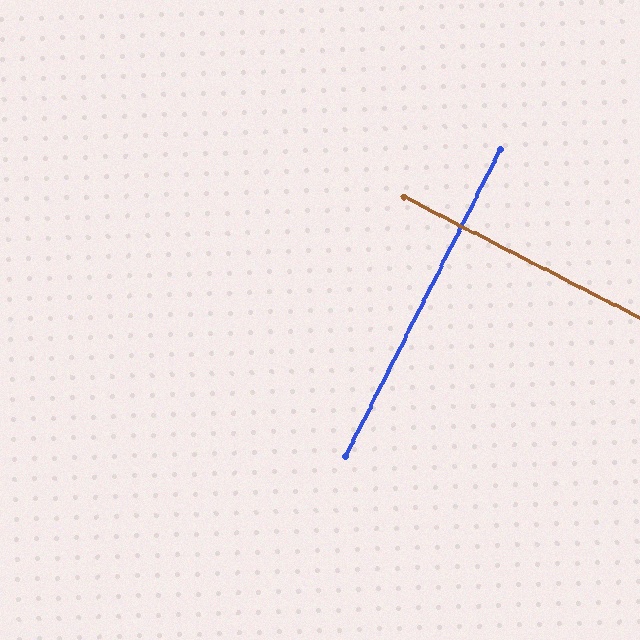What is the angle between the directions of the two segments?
Approximately 90 degrees.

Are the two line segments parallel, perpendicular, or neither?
Perpendicular — they meet at approximately 90°.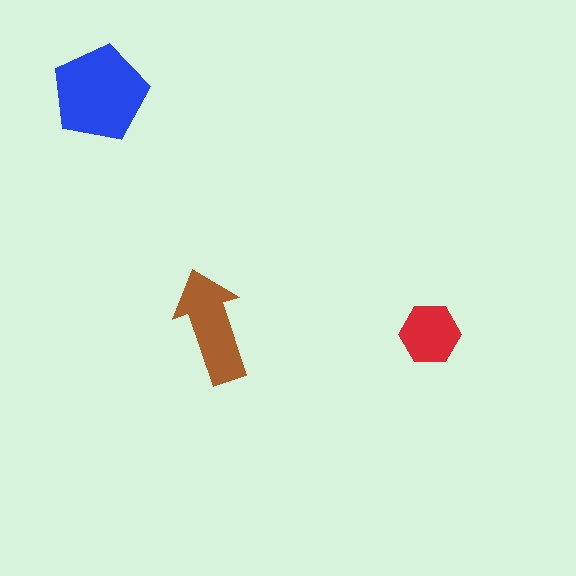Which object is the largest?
The blue pentagon.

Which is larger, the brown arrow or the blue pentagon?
The blue pentagon.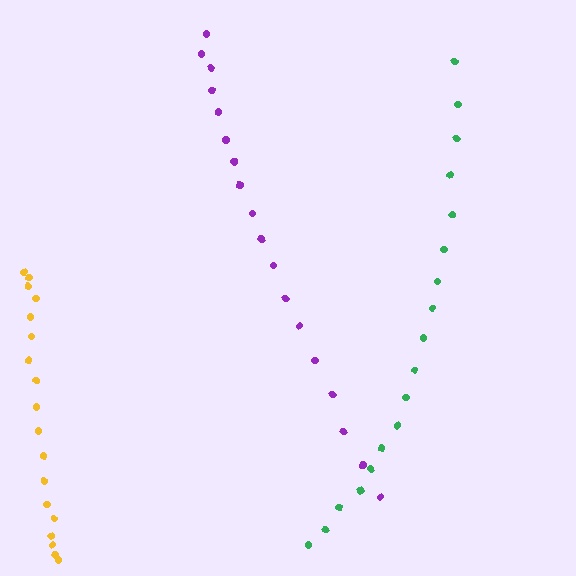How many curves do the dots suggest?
There are 3 distinct paths.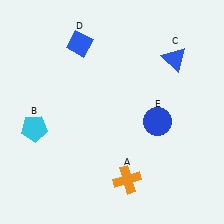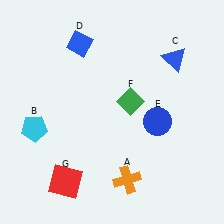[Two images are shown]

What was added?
A green diamond (F), a red square (G) were added in Image 2.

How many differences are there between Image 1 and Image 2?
There are 2 differences between the two images.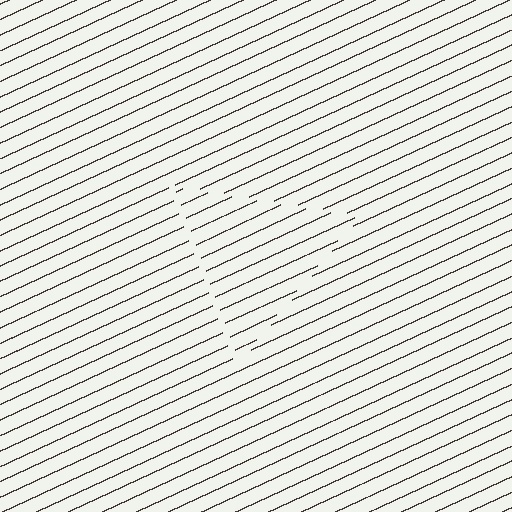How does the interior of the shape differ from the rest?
The interior of the shape contains the same grating, shifted by half a period — the contour is defined by the phase discontinuity where line-ends from the inner and outer gratings abut.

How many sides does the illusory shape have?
3 sides — the line-ends trace a triangle.